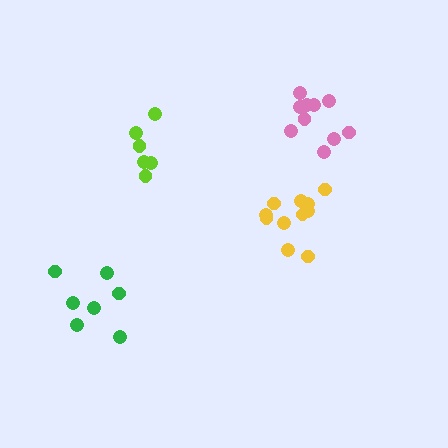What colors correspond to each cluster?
The clusters are colored: yellow, pink, lime, green.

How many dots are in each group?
Group 1: 11 dots, Group 2: 10 dots, Group 3: 6 dots, Group 4: 7 dots (34 total).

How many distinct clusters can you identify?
There are 4 distinct clusters.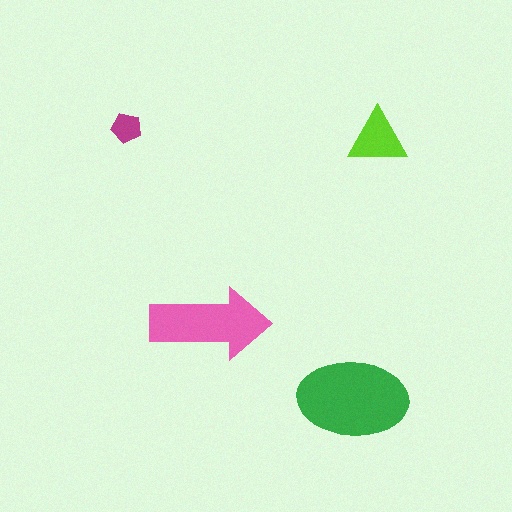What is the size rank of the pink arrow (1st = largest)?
2nd.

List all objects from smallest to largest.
The magenta pentagon, the lime triangle, the pink arrow, the green ellipse.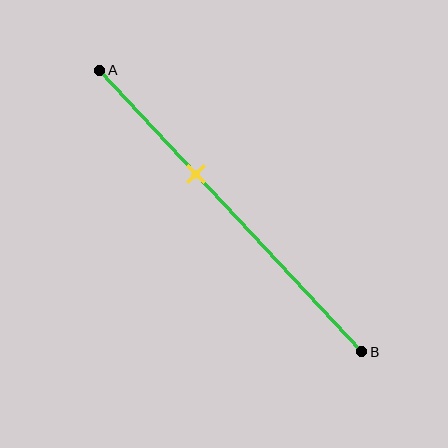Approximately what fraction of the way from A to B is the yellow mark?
The yellow mark is approximately 35% of the way from A to B.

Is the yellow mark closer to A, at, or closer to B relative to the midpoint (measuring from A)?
The yellow mark is closer to point A than the midpoint of segment AB.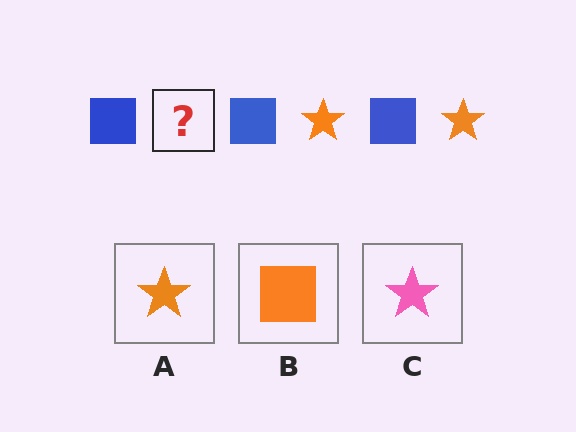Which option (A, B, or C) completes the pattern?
A.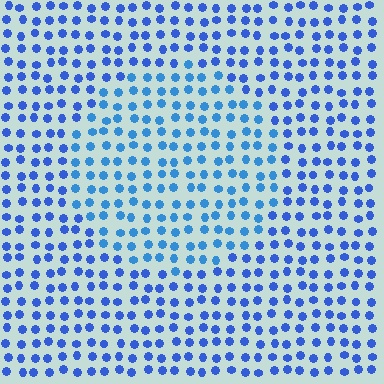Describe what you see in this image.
The image is filled with small blue elements in a uniform arrangement. A circle-shaped region is visible where the elements are tinted to a slightly different hue, forming a subtle color boundary.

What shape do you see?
I see a circle.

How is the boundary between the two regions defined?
The boundary is defined purely by a slight shift in hue (about 19 degrees). Spacing, size, and orientation are identical on both sides.